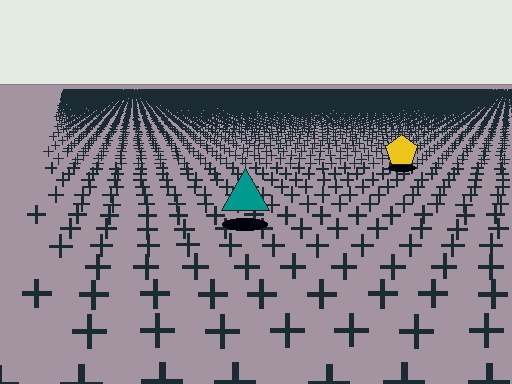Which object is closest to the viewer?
The teal triangle is closest. The texture marks near it are larger and more spread out.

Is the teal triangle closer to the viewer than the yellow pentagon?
Yes. The teal triangle is closer — you can tell from the texture gradient: the ground texture is coarser near it.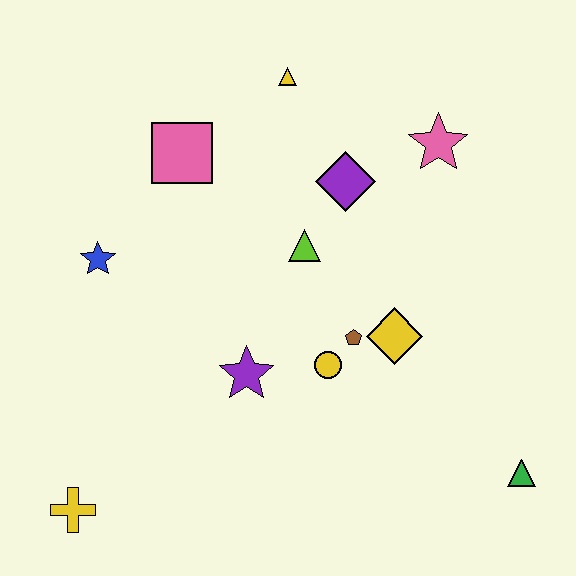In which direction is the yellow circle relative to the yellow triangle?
The yellow circle is below the yellow triangle.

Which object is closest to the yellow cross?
The purple star is closest to the yellow cross.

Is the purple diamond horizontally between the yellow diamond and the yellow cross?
Yes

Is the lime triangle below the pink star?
Yes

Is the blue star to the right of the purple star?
No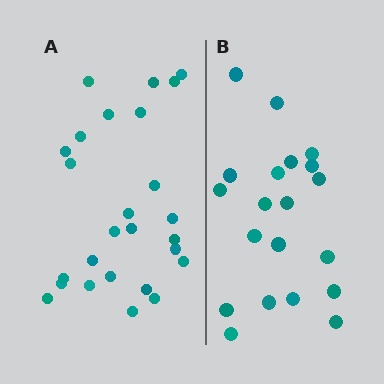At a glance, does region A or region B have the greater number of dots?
Region A (the left region) has more dots.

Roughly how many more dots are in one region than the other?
Region A has about 6 more dots than region B.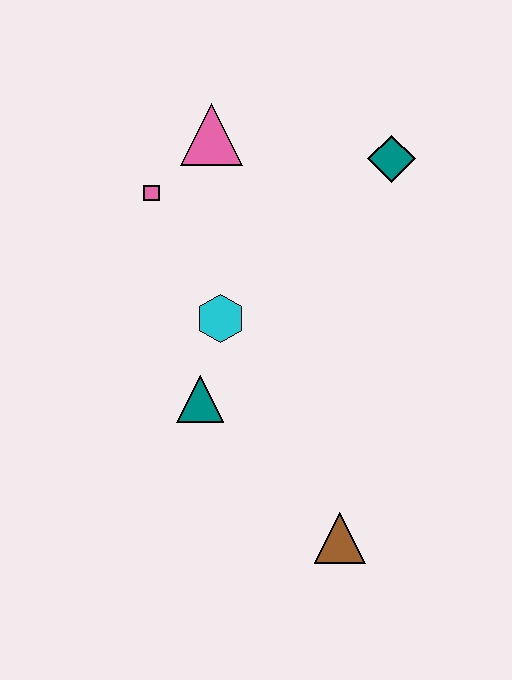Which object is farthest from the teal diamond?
The brown triangle is farthest from the teal diamond.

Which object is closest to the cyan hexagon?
The teal triangle is closest to the cyan hexagon.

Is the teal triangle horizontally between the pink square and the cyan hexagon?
Yes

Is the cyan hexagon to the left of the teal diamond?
Yes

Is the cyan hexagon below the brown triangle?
No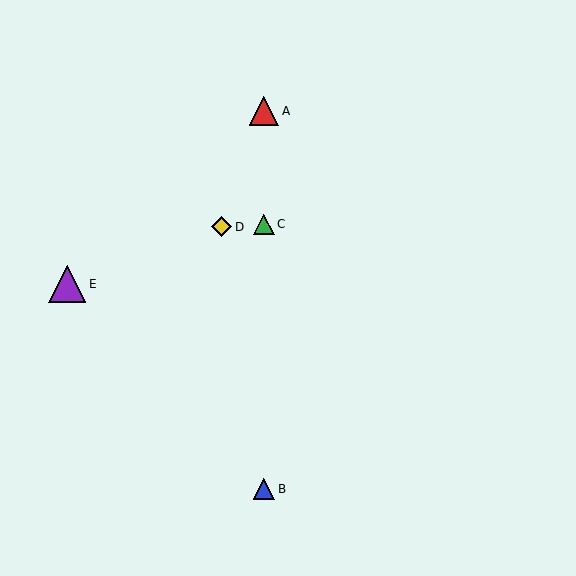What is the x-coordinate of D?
Object D is at x≈222.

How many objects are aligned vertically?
3 objects (A, B, C) are aligned vertically.